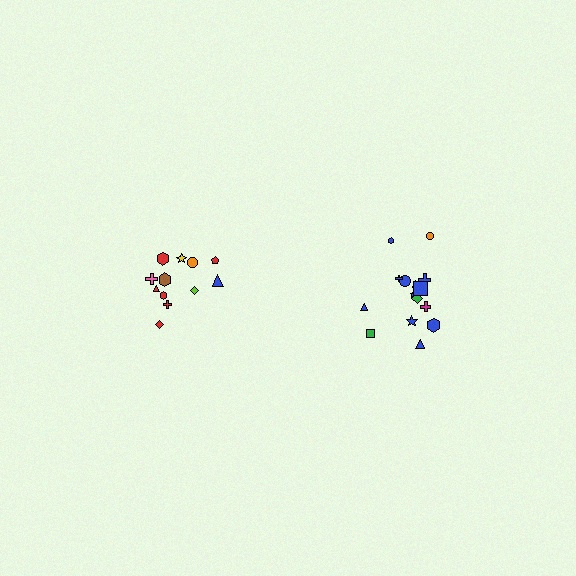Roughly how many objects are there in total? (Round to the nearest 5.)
Roughly 25 objects in total.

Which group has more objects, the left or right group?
The right group.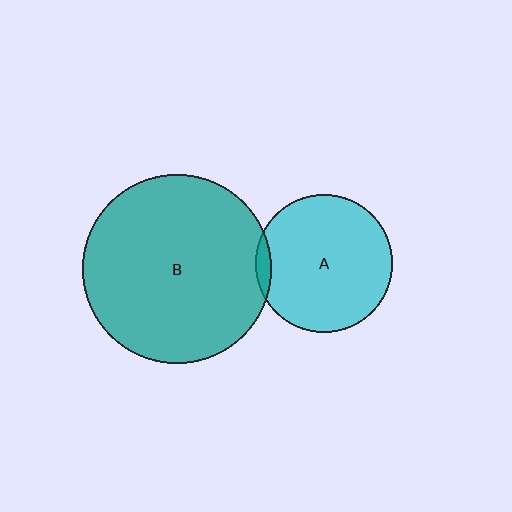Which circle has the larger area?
Circle B (teal).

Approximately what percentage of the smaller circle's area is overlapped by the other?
Approximately 5%.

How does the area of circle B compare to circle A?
Approximately 1.9 times.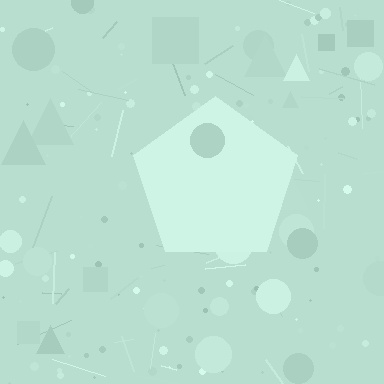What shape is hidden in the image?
A pentagon is hidden in the image.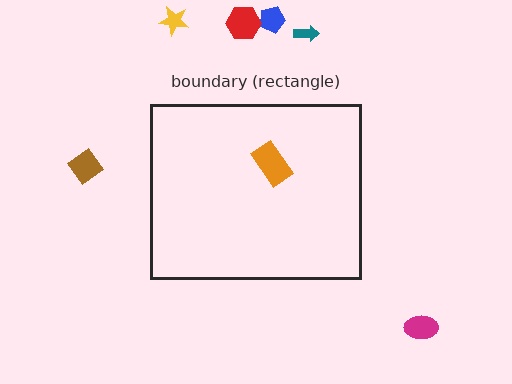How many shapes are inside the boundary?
1 inside, 6 outside.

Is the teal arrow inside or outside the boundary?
Outside.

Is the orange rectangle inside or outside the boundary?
Inside.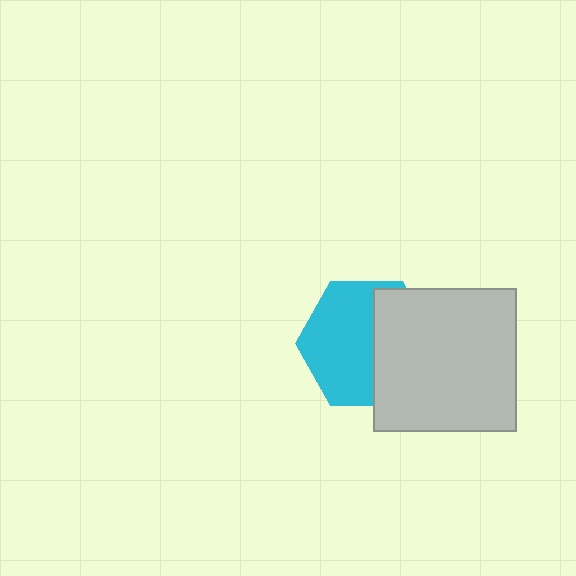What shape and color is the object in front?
The object in front is a light gray square.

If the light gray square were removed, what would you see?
You would see the complete cyan hexagon.